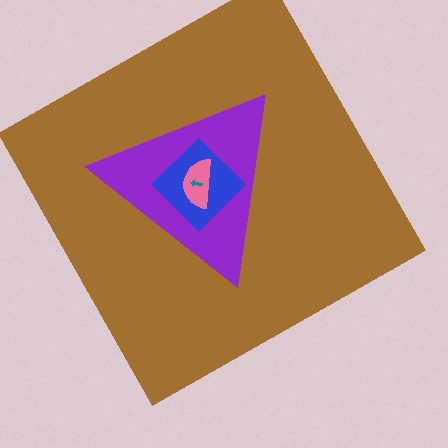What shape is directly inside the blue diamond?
The pink semicircle.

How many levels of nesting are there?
5.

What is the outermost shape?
The brown square.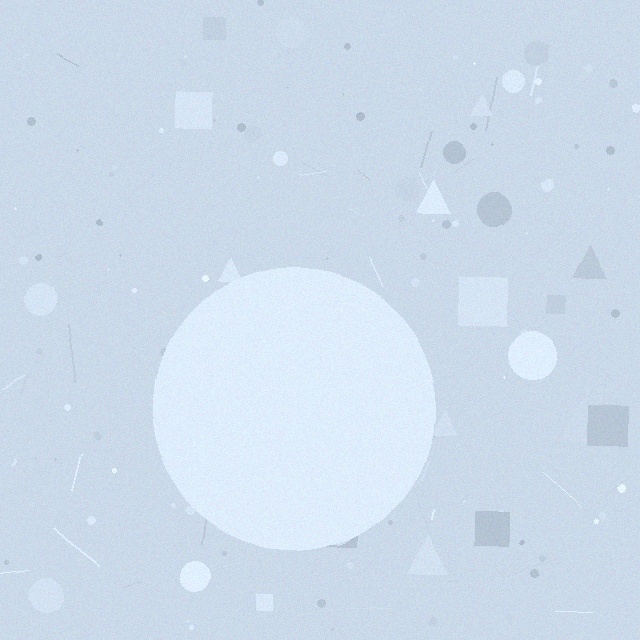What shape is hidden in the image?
A circle is hidden in the image.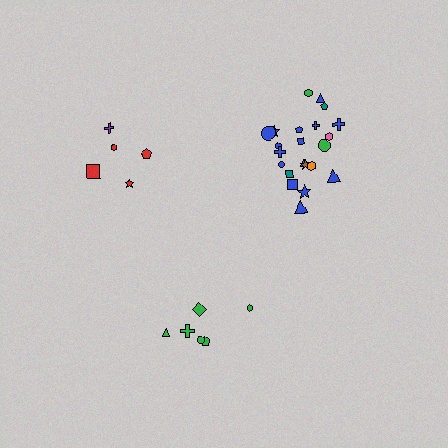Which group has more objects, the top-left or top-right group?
The top-right group.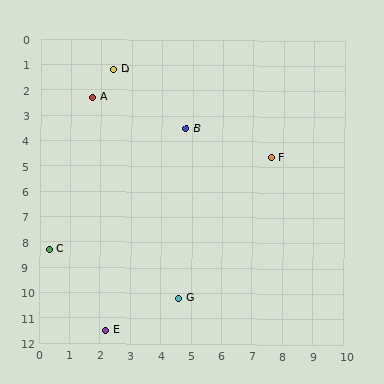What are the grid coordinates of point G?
Point G is at approximately (4.6, 10.2).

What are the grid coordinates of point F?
Point F is at approximately (7.6, 4.6).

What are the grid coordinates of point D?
Point D is at approximately (2.4, 1.2).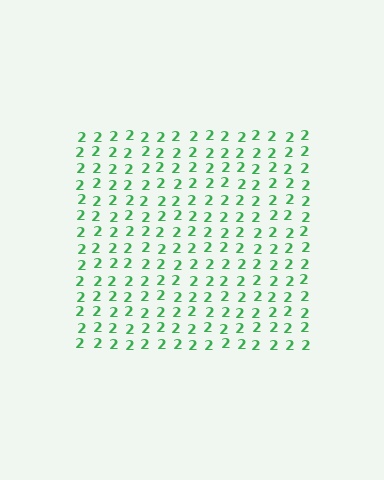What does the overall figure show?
The overall figure shows a square.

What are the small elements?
The small elements are digit 2's.